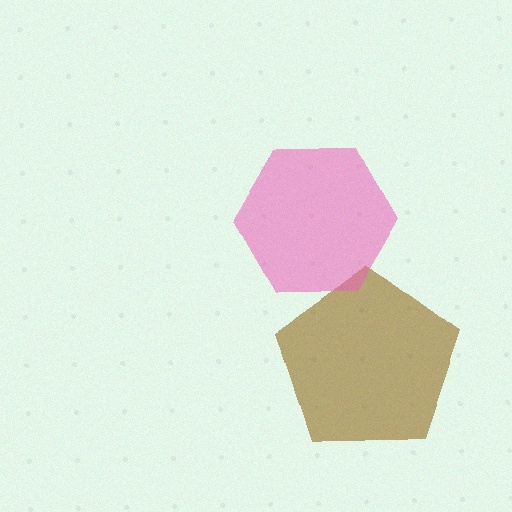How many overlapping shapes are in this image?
There are 2 overlapping shapes in the image.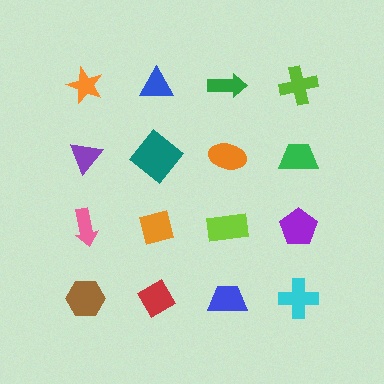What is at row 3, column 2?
An orange square.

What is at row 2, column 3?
An orange ellipse.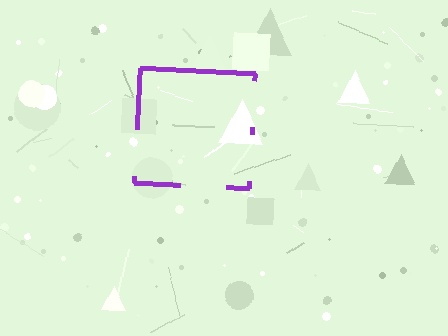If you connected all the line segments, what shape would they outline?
They would outline a square.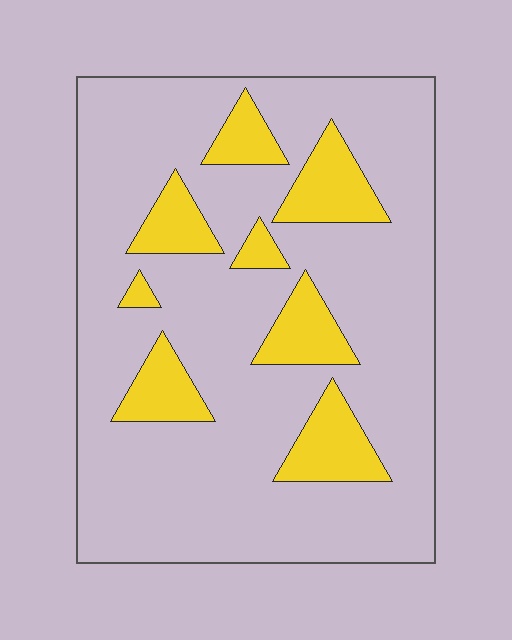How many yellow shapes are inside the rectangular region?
8.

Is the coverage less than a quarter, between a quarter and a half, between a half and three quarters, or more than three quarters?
Less than a quarter.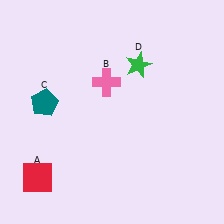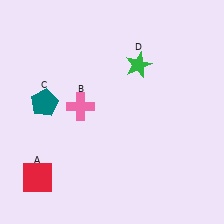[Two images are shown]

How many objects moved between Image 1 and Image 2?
1 object moved between the two images.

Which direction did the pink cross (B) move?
The pink cross (B) moved left.